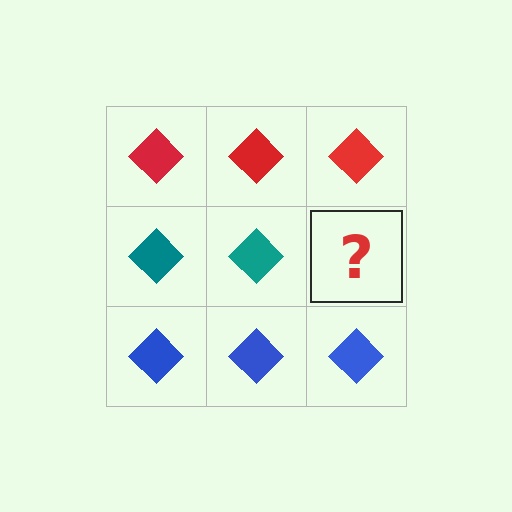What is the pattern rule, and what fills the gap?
The rule is that each row has a consistent color. The gap should be filled with a teal diamond.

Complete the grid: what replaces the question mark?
The question mark should be replaced with a teal diamond.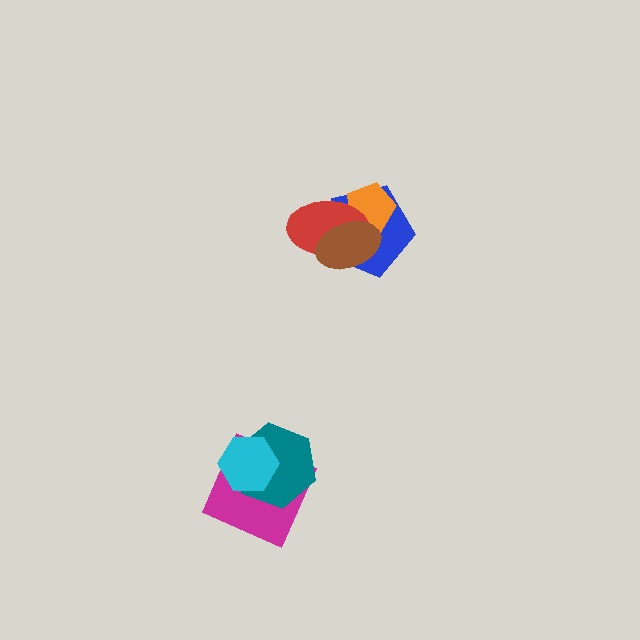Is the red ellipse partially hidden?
Yes, it is partially covered by another shape.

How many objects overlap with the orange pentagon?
3 objects overlap with the orange pentagon.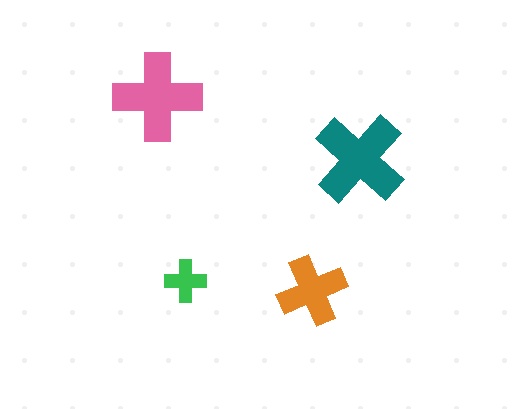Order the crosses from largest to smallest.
the teal one, the pink one, the orange one, the green one.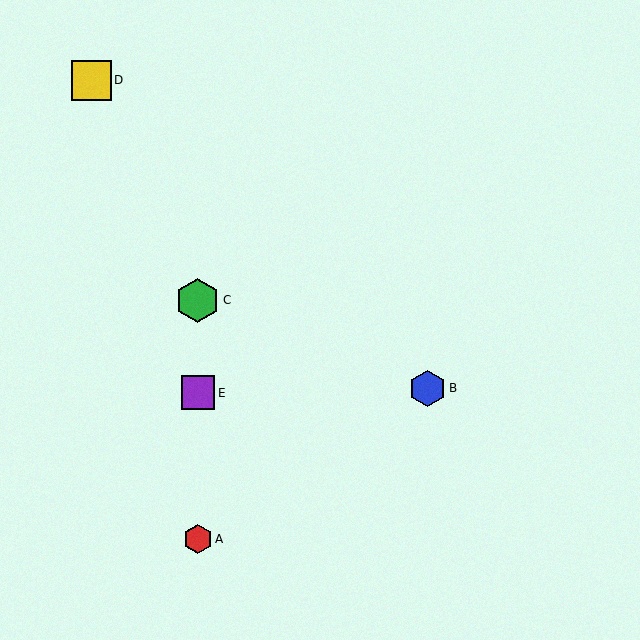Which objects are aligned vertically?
Objects A, C, E are aligned vertically.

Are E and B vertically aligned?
No, E is at x≈198 and B is at x≈428.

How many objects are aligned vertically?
3 objects (A, C, E) are aligned vertically.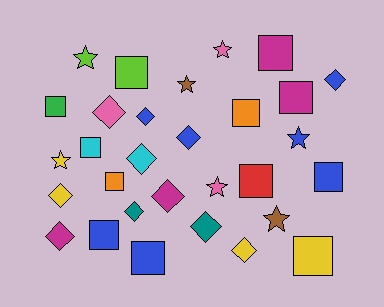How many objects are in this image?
There are 30 objects.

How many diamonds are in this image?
There are 11 diamonds.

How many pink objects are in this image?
There are 3 pink objects.